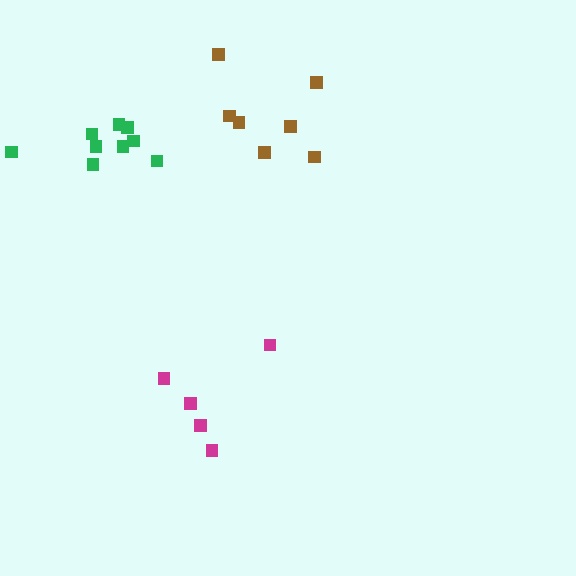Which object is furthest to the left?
The green cluster is leftmost.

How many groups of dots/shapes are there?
There are 3 groups.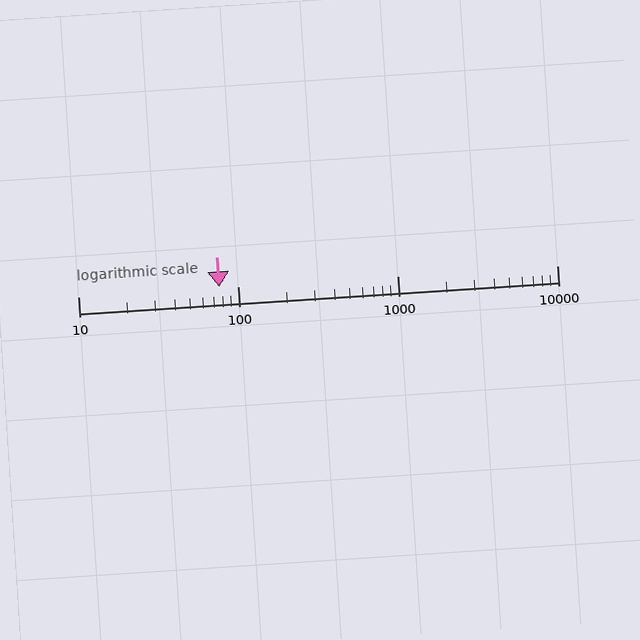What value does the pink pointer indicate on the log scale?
The pointer indicates approximately 77.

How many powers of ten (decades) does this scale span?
The scale spans 3 decades, from 10 to 10000.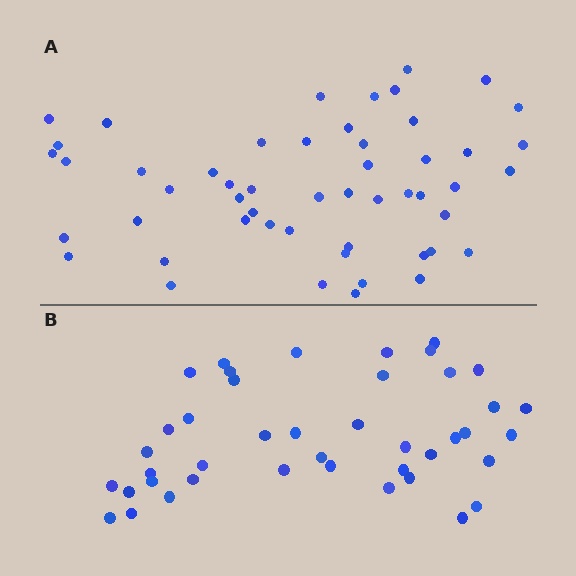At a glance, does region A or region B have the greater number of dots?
Region A (the top region) has more dots.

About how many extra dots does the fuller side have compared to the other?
Region A has roughly 10 or so more dots than region B.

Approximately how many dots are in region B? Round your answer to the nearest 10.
About 40 dots. (The exact count is 42, which rounds to 40.)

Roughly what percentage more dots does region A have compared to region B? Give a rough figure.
About 25% more.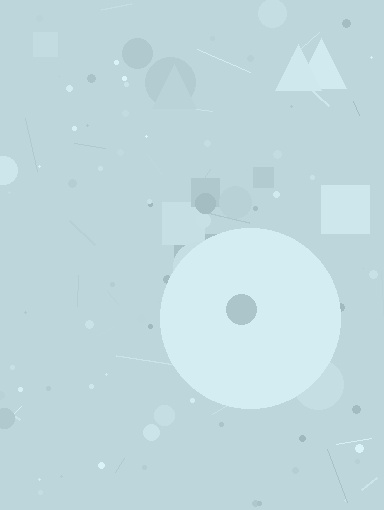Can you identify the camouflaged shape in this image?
The camouflaged shape is a circle.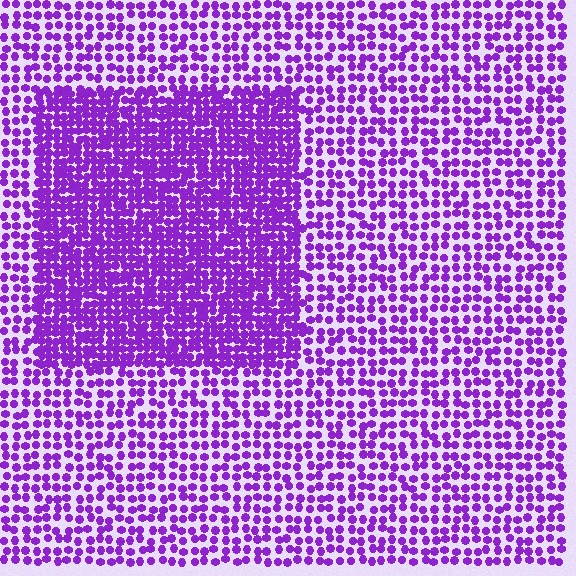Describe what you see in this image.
The image contains small purple elements arranged at two different densities. A rectangle-shaped region is visible where the elements are more densely packed than the surrounding area.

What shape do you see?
I see a rectangle.